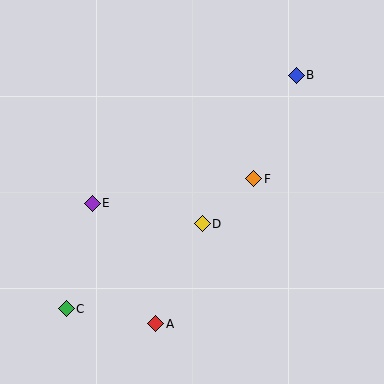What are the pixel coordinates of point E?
Point E is at (92, 203).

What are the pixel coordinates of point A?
Point A is at (156, 324).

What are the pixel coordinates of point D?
Point D is at (202, 224).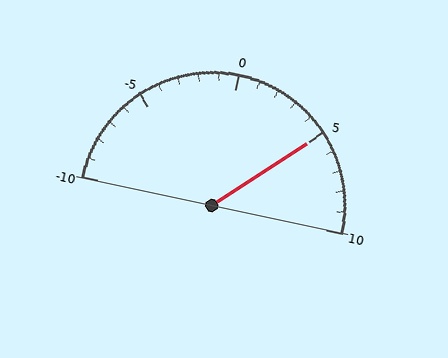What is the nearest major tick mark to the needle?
The nearest major tick mark is 5.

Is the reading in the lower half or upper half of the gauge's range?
The reading is in the upper half of the range (-10 to 10).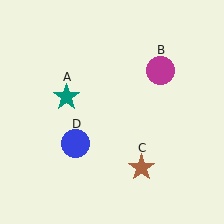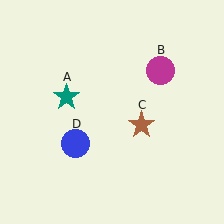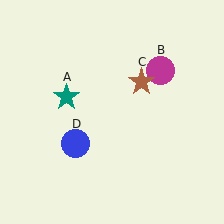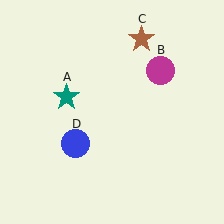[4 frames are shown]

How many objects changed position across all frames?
1 object changed position: brown star (object C).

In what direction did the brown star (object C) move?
The brown star (object C) moved up.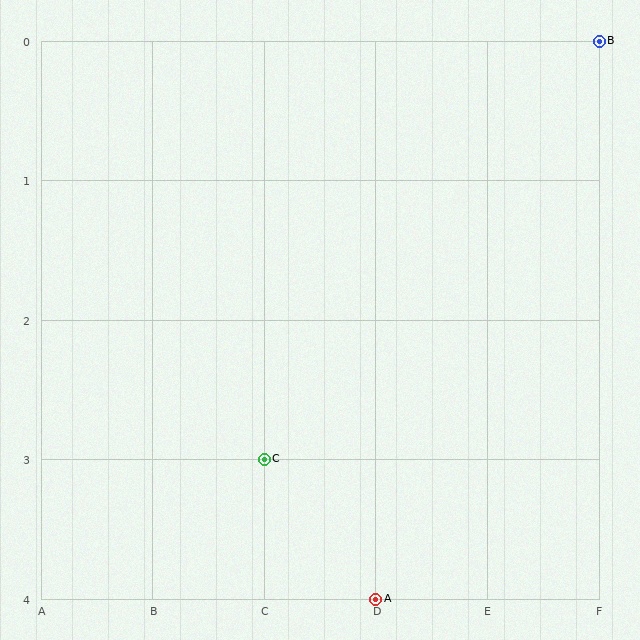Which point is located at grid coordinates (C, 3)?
Point C is at (C, 3).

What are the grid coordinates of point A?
Point A is at grid coordinates (D, 4).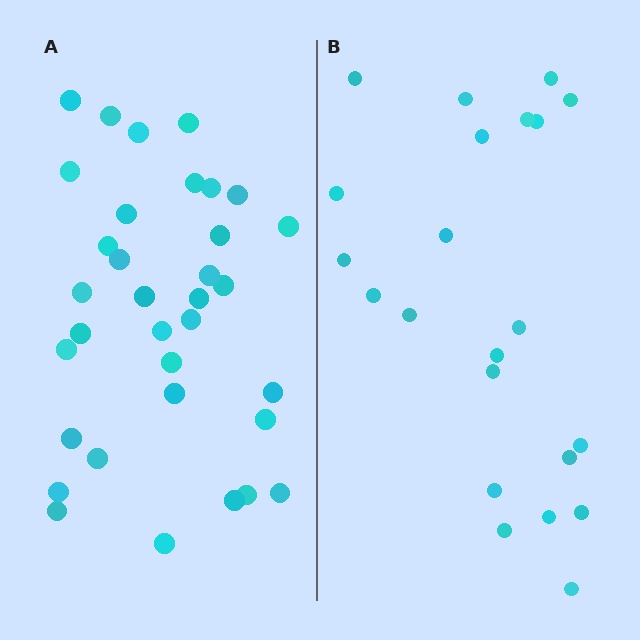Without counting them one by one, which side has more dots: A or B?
Region A (the left region) has more dots.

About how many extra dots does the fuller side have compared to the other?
Region A has roughly 12 or so more dots than region B.